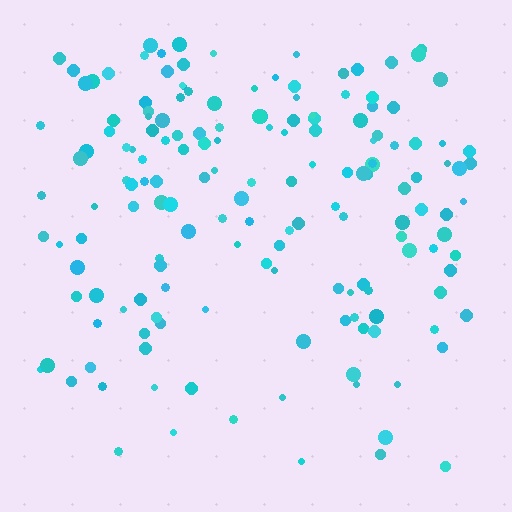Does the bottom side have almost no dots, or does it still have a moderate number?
Still a moderate number, just noticeably fewer than the top.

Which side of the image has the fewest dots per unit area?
The bottom.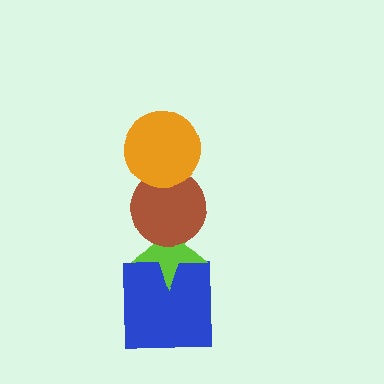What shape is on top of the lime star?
The brown circle is on top of the lime star.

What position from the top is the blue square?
The blue square is 4th from the top.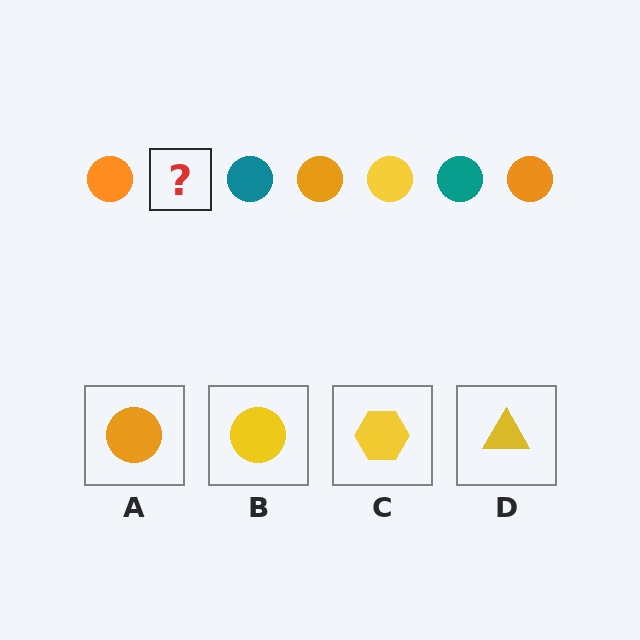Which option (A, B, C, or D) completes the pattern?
B.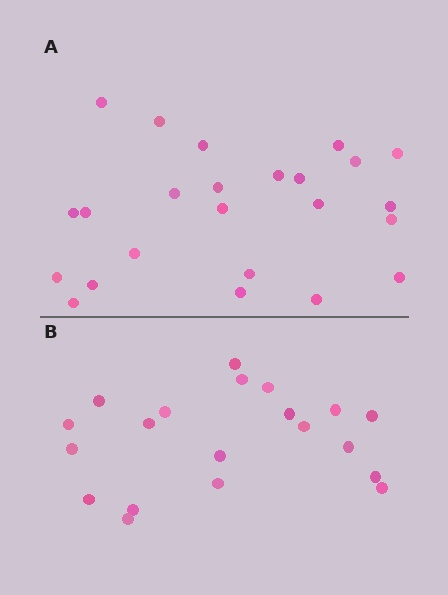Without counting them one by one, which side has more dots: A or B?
Region A (the top region) has more dots.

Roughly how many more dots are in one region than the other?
Region A has about 4 more dots than region B.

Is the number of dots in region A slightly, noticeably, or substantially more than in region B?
Region A has only slightly more — the two regions are fairly close. The ratio is roughly 1.2 to 1.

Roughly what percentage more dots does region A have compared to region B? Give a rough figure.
About 20% more.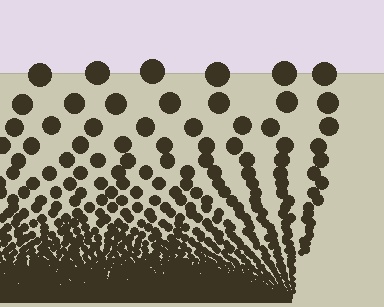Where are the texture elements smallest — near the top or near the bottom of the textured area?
Near the bottom.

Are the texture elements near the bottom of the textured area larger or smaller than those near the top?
Smaller. The gradient is inverted — elements near the bottom are smaller and denser.